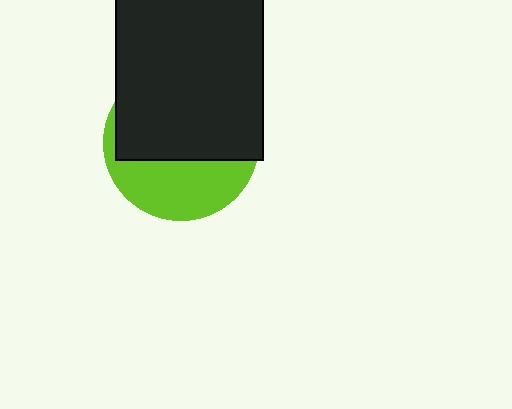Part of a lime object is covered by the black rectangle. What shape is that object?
It is a circle.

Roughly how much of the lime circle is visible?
A small part of it is visible (roughly 38%).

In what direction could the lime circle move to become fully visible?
The lime circle could move down. That would shift it out from behind the black rectangle entirely.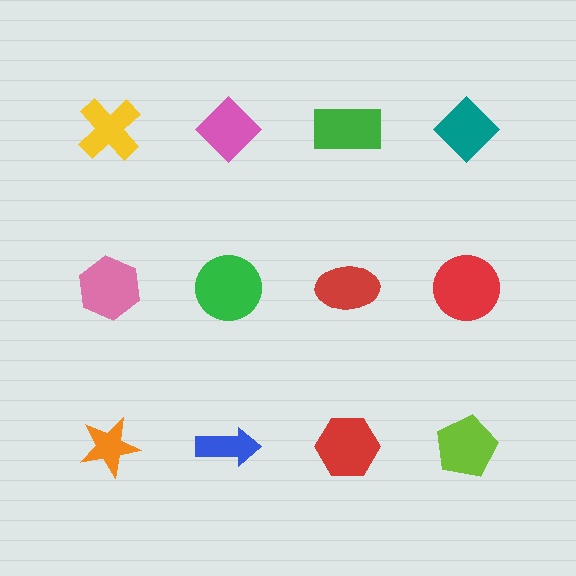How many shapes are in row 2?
4 shapes.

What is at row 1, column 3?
A green rectangle.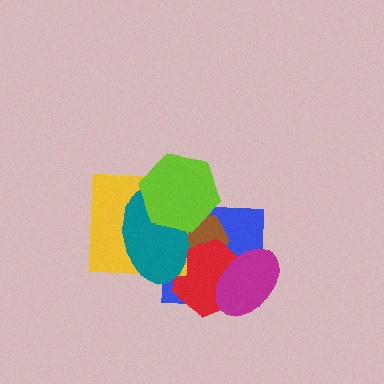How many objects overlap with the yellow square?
4 objects overlap with the yellow square.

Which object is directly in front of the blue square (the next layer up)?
The brown hexagon is directly in front of the blue square.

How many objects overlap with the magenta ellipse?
2 objects overlap with the magenta ellipse.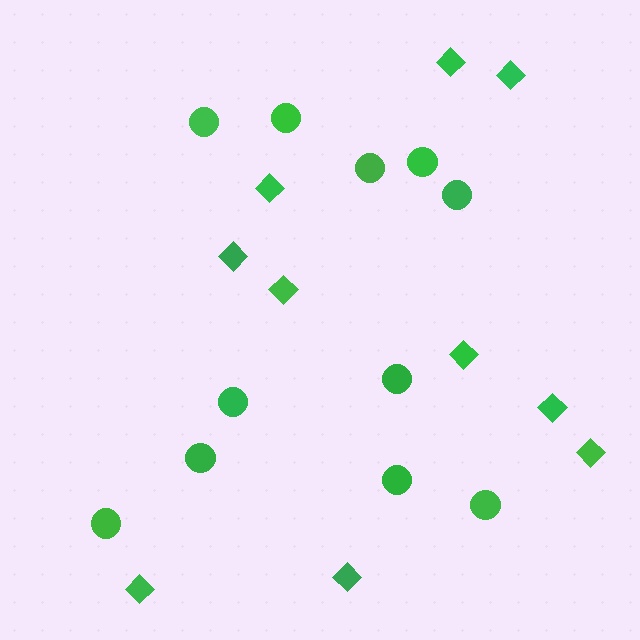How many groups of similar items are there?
There are 2 groups: one group of circles (11) and one group of diamonds (10).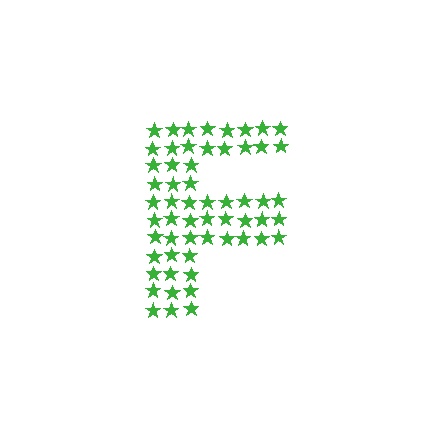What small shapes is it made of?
It is made of small stars.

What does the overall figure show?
The overall figure shows the letter F.